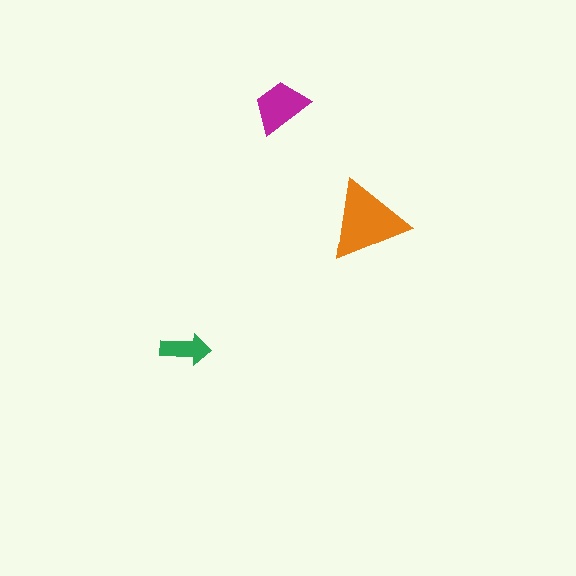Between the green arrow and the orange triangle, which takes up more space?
The orange triangle.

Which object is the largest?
The orange triangle.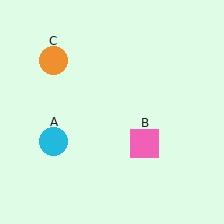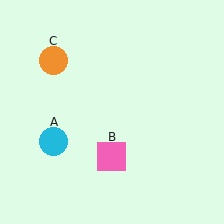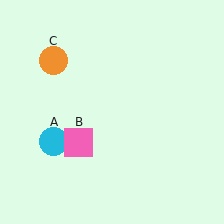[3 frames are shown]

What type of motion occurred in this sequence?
The pink square (object B) rotated clockwise around the center of the scene.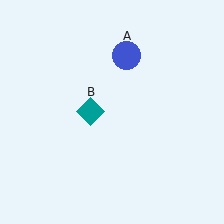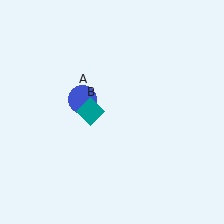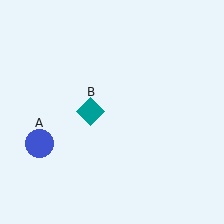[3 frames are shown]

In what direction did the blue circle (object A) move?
The blue circle (object A) moved down and to the left.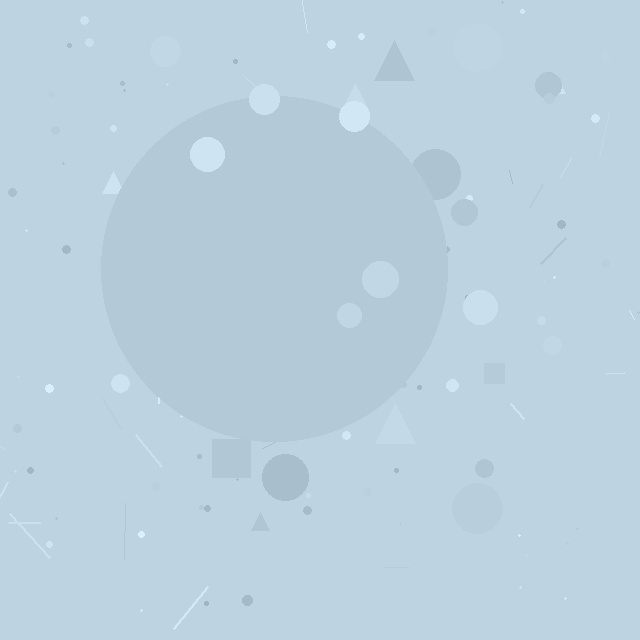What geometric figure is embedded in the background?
A circle is embedded in the background.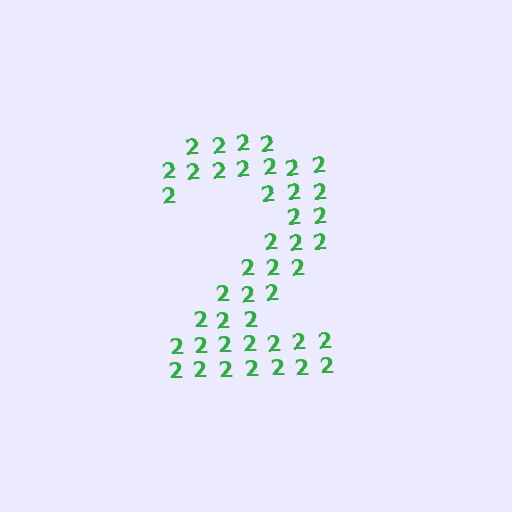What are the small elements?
The small elements are digit 2's.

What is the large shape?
The large shape is the digit 2.